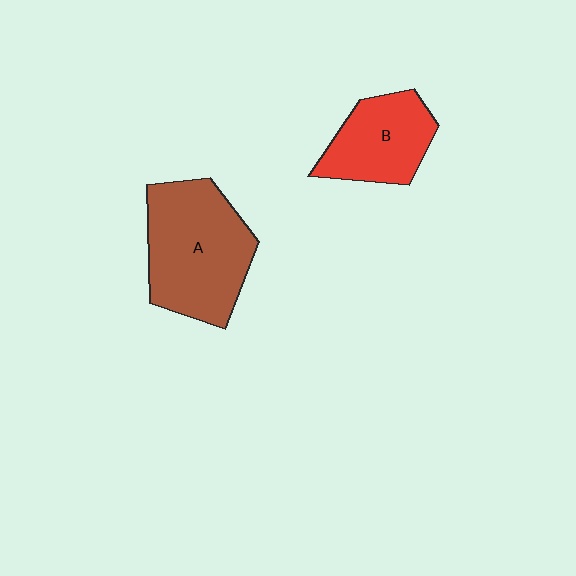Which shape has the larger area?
Shape A (brown).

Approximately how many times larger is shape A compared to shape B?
Approximately 1.6 times.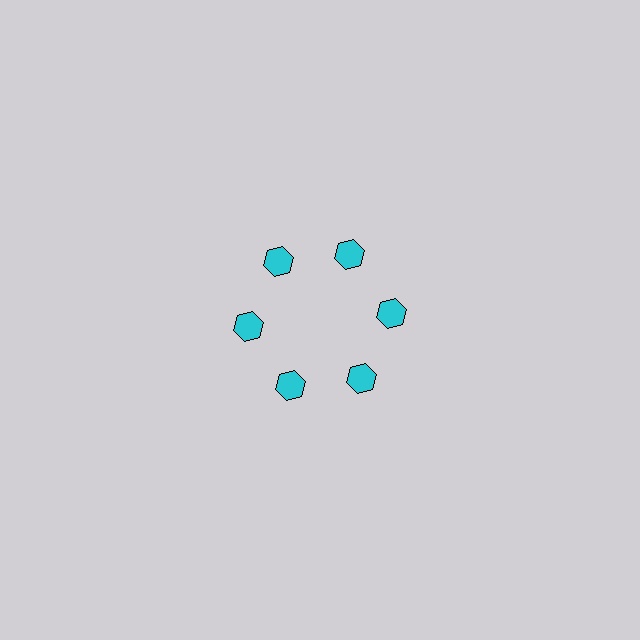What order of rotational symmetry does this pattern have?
This pattern has 6-fold rotational symmetry.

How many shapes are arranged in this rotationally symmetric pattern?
There are 6 shapes, arranged in 6 groups of 1.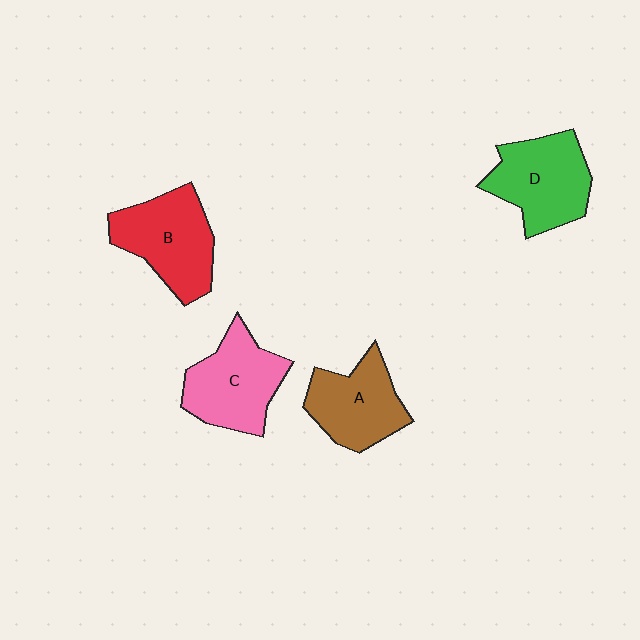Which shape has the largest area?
Shape B (red).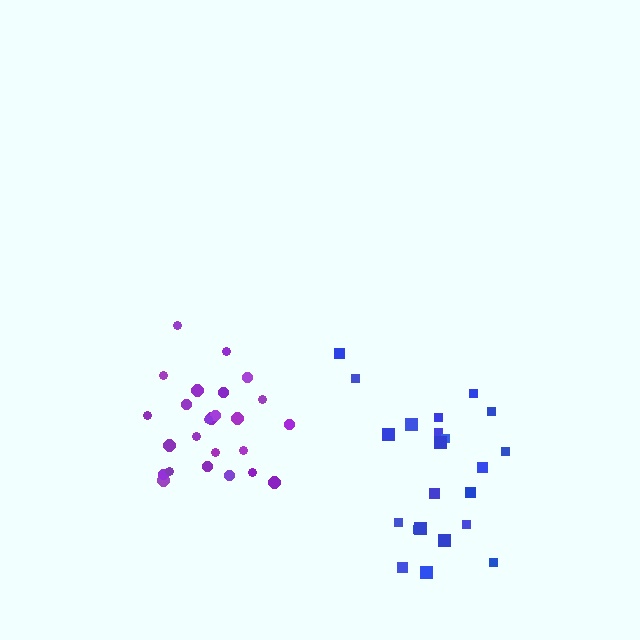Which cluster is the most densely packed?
Purple.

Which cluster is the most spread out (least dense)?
Blue.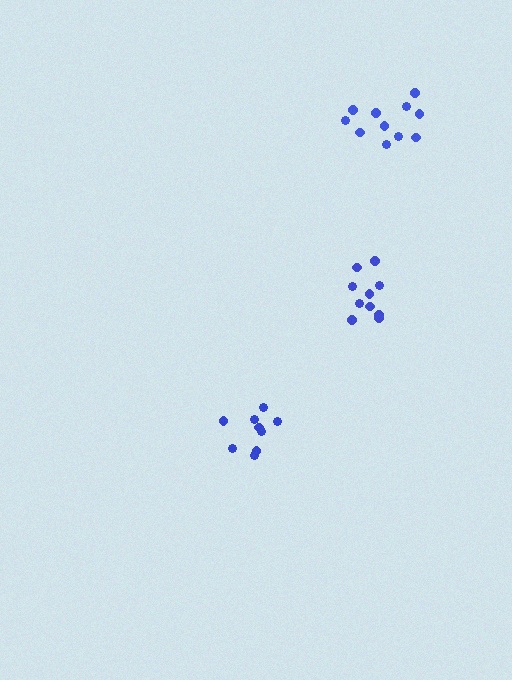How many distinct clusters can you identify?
There are 3 distinct clusters.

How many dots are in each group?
Group 1: 10 dots, Group 2: 9 dots, Group 3: 11 dots (30 total).